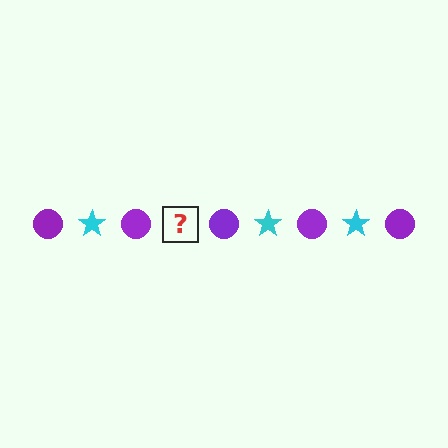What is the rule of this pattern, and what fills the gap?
The rule is that the pattern alternates between purple circle and cyan star. The gap should be filled with a cyan star.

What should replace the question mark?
The question mark should be replaced with a cyan star.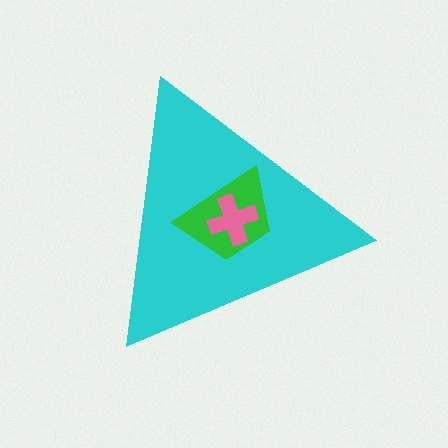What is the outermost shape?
The cyan triangle.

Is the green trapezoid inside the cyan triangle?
Yes.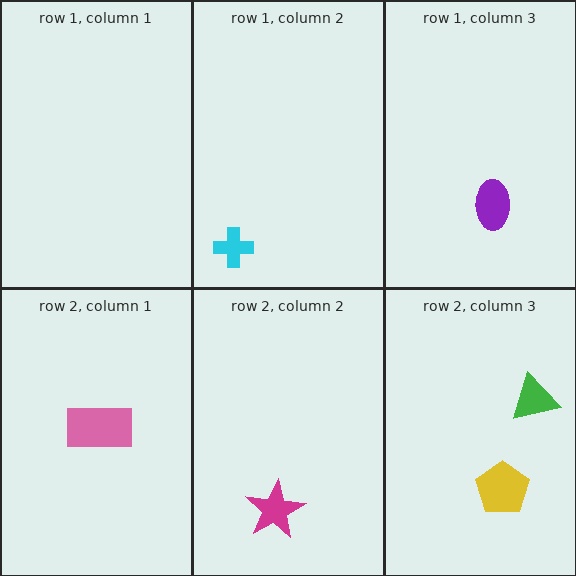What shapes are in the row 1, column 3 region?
The purple ellipse.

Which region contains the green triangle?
The row 2, column 3 region.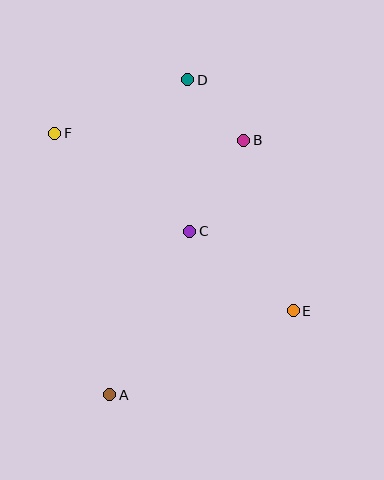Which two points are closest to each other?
Points B and D are closest to each other.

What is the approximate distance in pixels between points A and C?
The distance between A and C is approximately 182 pixels.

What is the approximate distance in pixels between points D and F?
The distance between D and F is approximately 143 pixels.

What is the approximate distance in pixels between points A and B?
The distance between A and B is approximately 287 pixels.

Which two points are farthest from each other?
Points A and D are farthest from each other.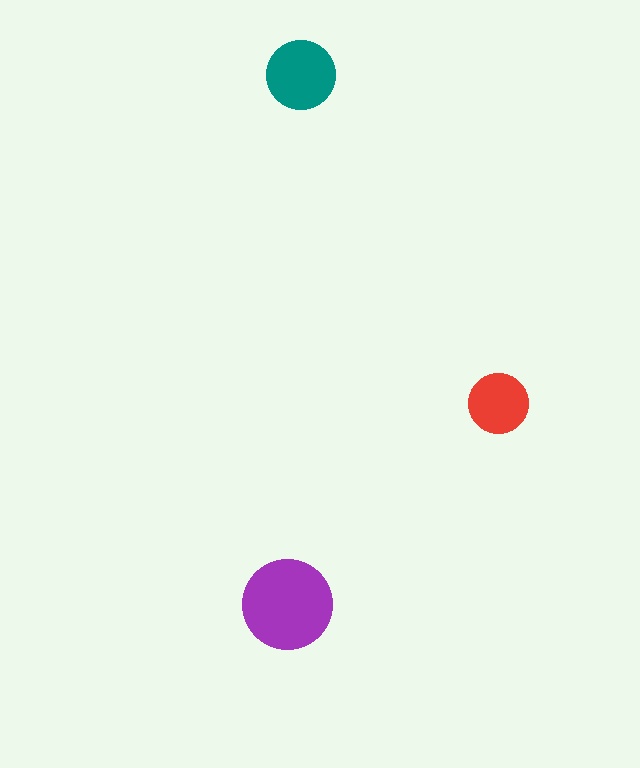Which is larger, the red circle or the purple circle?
The purple one.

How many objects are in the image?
There are 3 objects in the image.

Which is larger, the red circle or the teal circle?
The teal one.